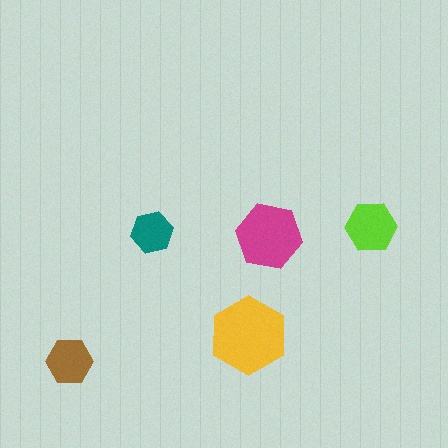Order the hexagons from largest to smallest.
the yellow one, the magenta one, the lime one, the brown one, the teal one.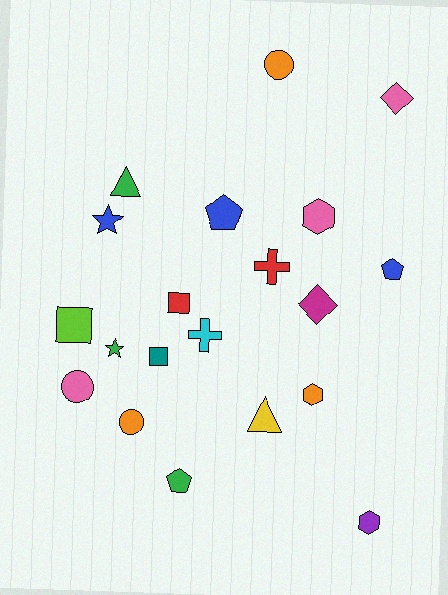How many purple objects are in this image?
There is 1 purple object.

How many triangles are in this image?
There are 2 triangles.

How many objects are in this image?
There are 20 objects.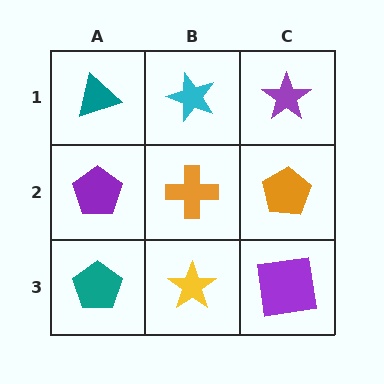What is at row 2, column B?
An orange cross.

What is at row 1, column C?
A purple star.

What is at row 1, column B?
A cyan star.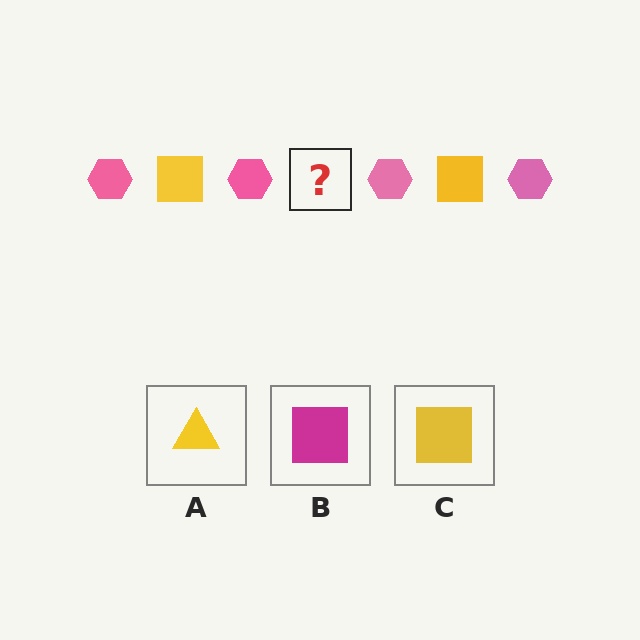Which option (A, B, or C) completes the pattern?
C.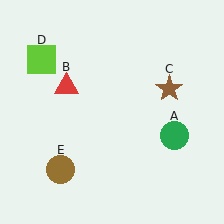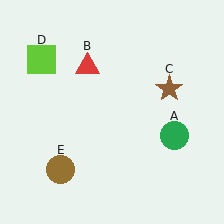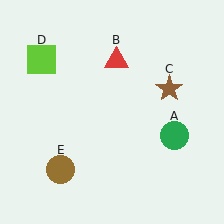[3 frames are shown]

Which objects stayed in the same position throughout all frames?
Green circle (object A) and brown star (object C) and lime square (object D) and brown circle (object E) remained stationary.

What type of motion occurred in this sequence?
The red triangle (object B) rotated clockwise around the center of the scene.